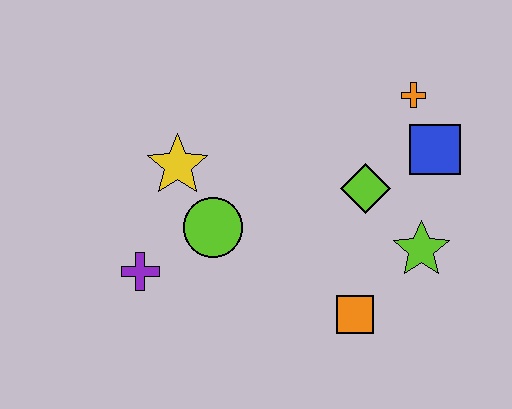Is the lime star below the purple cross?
No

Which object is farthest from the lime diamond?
The purple cross is farthest from the lime diamond.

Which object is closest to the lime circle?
The yellow star is closest to the lime circle.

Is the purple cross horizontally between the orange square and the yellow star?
No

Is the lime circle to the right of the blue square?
No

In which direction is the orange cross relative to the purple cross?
The orange cross is to the right of the purple cross.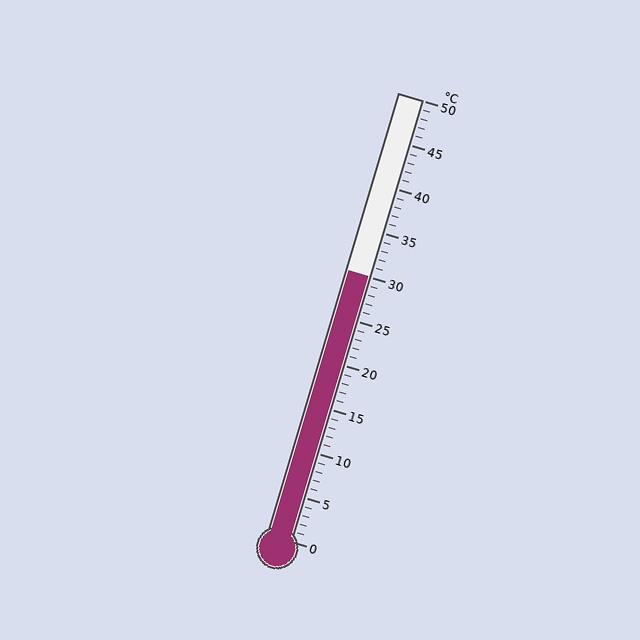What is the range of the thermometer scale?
The thermometer scale ranges from 0°C to 50°C.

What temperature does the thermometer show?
The thermometer shows approximately 30°C.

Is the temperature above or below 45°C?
The temperature is below 45°C.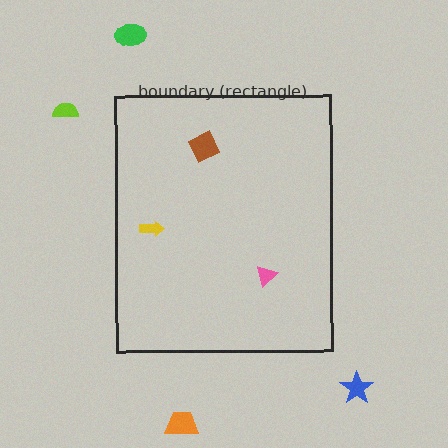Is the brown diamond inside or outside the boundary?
Inside.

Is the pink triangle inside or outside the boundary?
Inside.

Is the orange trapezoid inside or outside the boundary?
Outside.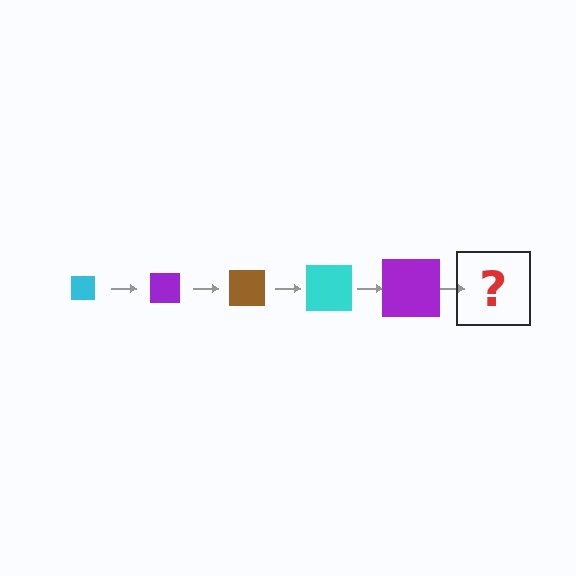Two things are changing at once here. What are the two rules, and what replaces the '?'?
The two rules are that the square grows larger each step and the color cycles through cyan, purple, and brown. The '?' should be a brown square, larger than the previous one.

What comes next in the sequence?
The next element should be a brown square, larger than the previous one.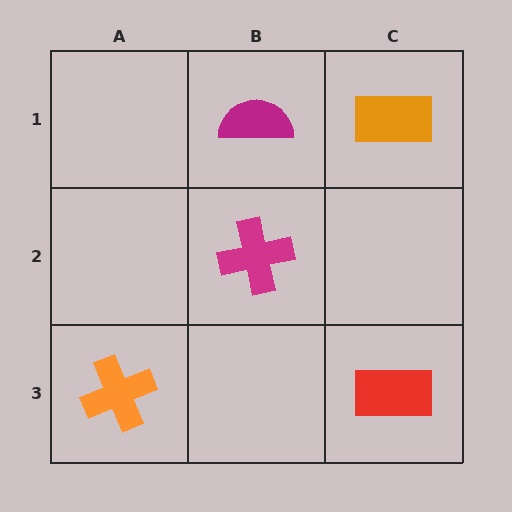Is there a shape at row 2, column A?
No, that cell is empty.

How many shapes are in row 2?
1 shape.